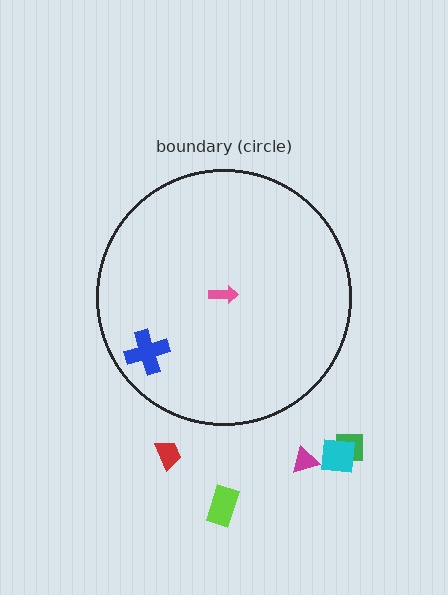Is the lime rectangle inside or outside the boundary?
Outside.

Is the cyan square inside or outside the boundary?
Outside.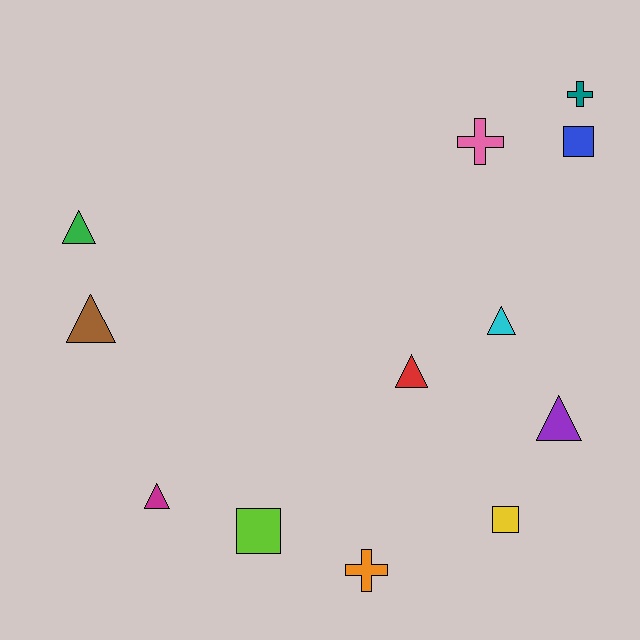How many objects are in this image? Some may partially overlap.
There are 12 objects.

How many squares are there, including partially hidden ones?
There are 3 squares.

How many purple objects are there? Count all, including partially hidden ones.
There is 1 purple object.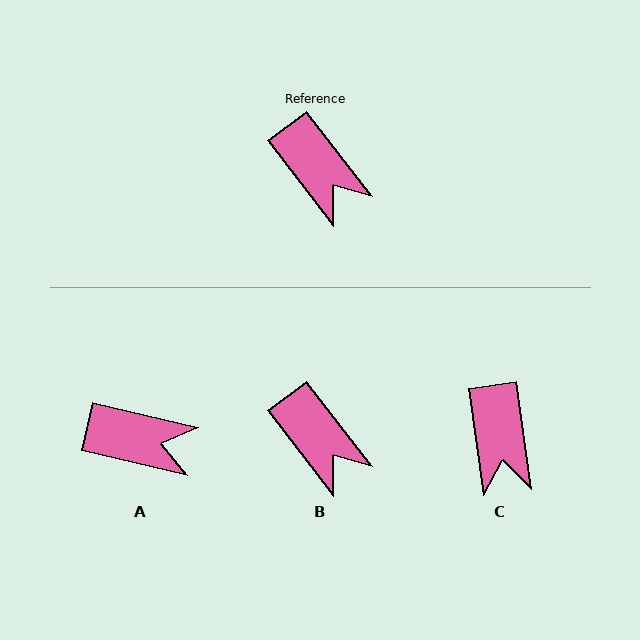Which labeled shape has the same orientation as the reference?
B.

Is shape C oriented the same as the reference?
No, it is off by about 30 degrees.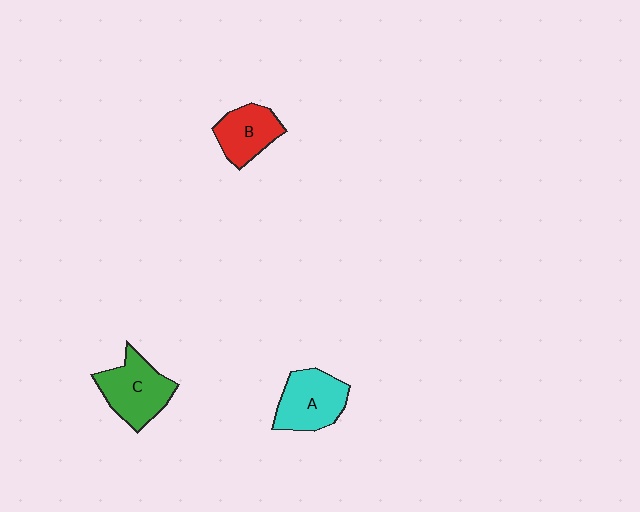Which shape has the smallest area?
Shape B (red).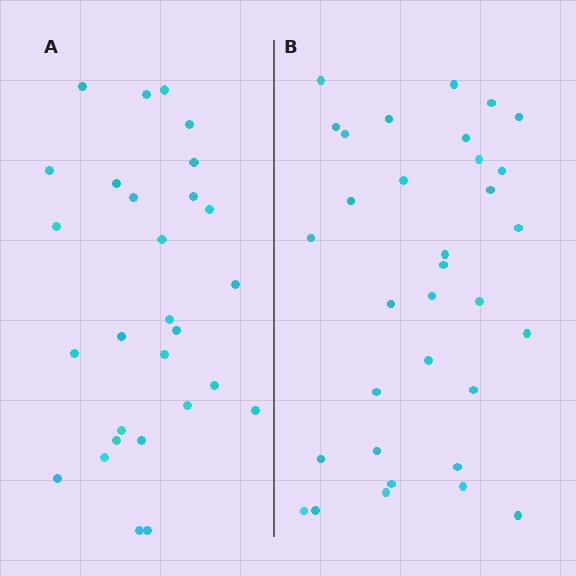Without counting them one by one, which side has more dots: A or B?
Region B (the right region) has more dots.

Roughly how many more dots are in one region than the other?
Region B has about 5 more dots than region A.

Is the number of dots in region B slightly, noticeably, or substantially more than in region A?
Region B has only slightly more — the two regions are fairly close. The ratio is roughly 1.2 to 1.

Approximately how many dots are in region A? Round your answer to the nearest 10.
About 30 dots. (The exact count is 28, which rounds to 30.)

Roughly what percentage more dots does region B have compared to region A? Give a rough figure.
About 20% more.